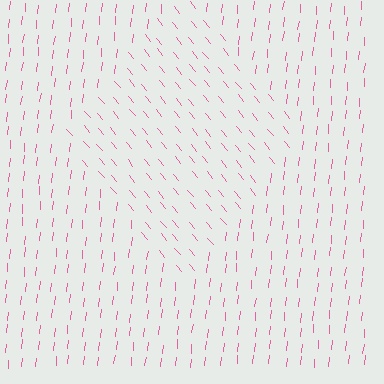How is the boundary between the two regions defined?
The boundary is defined purely by a change in line orientation (approximately 45 degrees difference). All lines are the same color and thickness.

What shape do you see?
I see a diamond.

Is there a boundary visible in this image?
Yes, there is a texture boundary formed by a change in line orientation.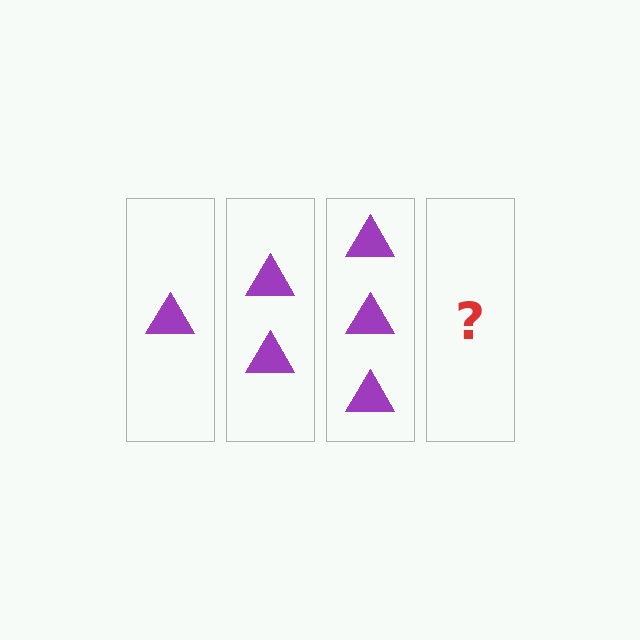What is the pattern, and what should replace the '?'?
The pattern is that each step adds one more triangle. The '?' should be 4 triangles.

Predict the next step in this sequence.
The next step is 4 triangles.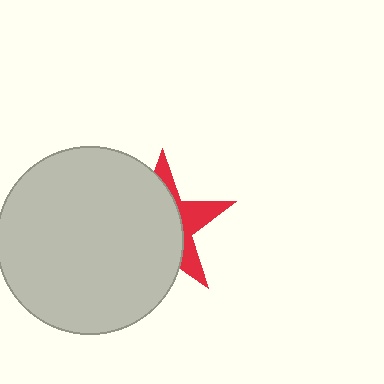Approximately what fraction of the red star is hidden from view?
Roughly 67% of the red star is hidden behind the light gray circle.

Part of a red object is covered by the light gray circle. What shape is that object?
It is a star.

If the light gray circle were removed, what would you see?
You would see the complete red star.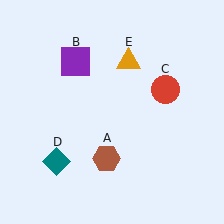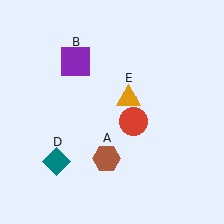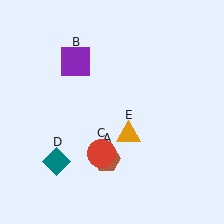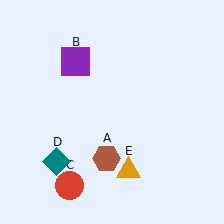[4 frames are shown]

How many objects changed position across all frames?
2 objects changed position: red circle (object C), orange triangle (object E).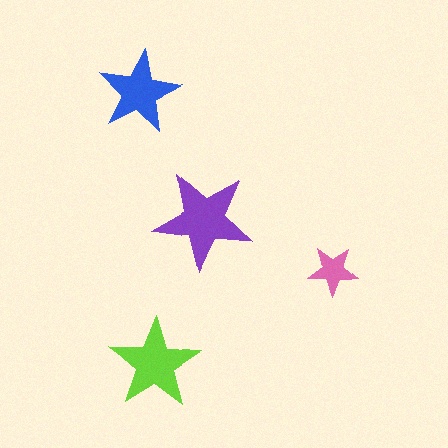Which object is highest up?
The blue star is topmost.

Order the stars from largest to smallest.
the purple one, the lime one, the blue one, the pink one.